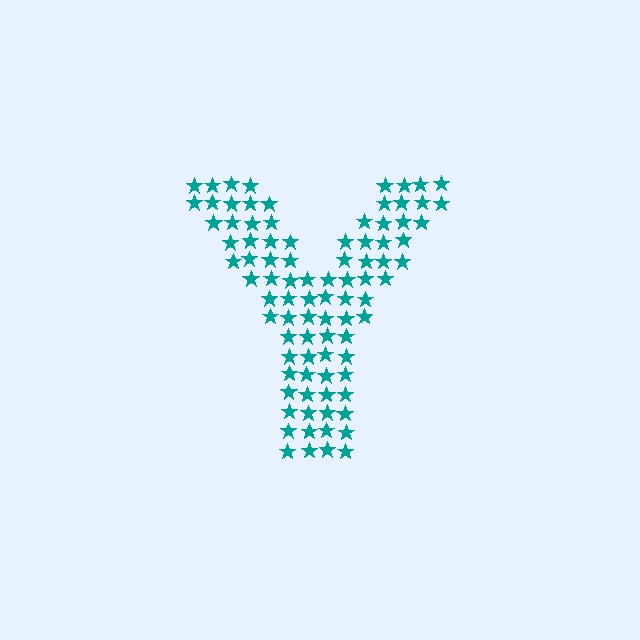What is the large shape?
The large shape is the letter Y.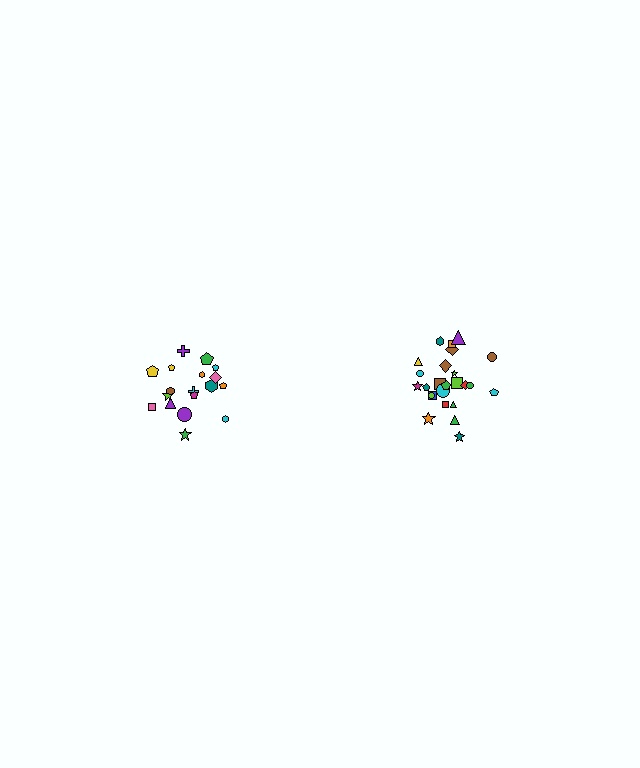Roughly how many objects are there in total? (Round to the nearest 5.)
Roughly 45 objects in total.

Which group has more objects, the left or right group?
The right group.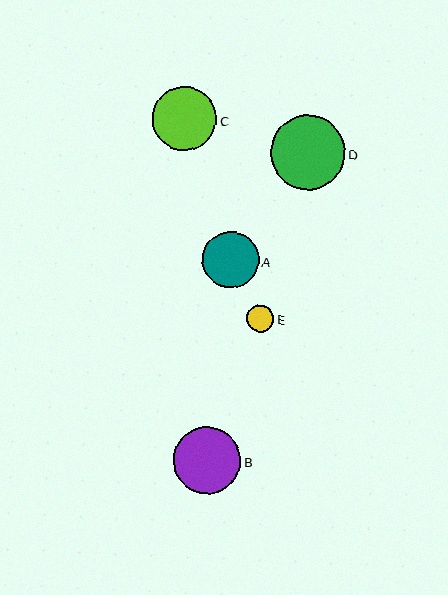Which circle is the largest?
Circle D is the largest with a size of approximately 75 pixels.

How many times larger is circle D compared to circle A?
Circle D is approximately 1.3 times the size of circle A.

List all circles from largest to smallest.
From largest to smallest: D, B, C, A, E.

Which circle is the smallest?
Circle E is the smallest with a size of approximately 27 pixels.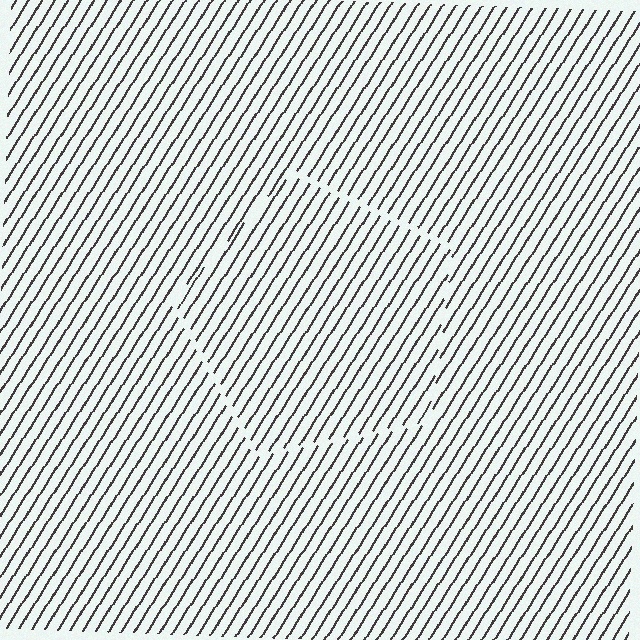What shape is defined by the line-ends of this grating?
An illusory pentagon. The interior of the shape contains the same grating, shifted by half a period — the contour is defined by the phase discontinuity where line-ends from the inner and outer gratings abut.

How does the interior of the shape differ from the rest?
The interior of the shape contains the same grating, shifted by half a period — the contour is defined by the phase discontinuity where line-ends from the inner and outer gratings abut.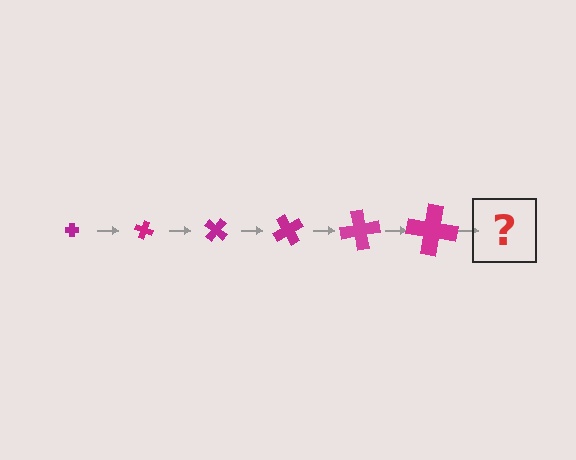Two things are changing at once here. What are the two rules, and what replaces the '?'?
The two rules are that the cross grows larger each step and it rotates 20 degrees each step. The '?' should be a cross, larger than the previous one and rotated 120 degrees from the start.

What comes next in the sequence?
The next element should be a cross, larger than the previous one and rotated 120 degrees from the start.